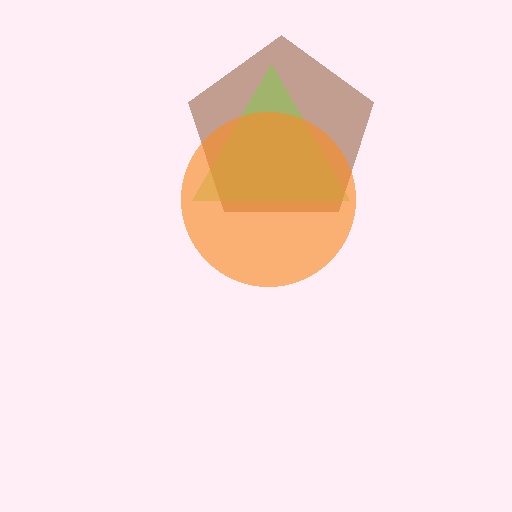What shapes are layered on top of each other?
The layered shapes are: a brown pentagon, a lime triangle, an orange circle.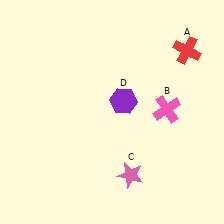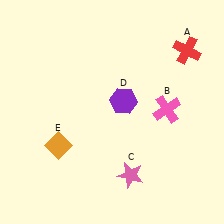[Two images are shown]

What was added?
An orange diamond (E) was added in Image 2.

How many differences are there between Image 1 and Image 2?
There is 1 difference between the two images.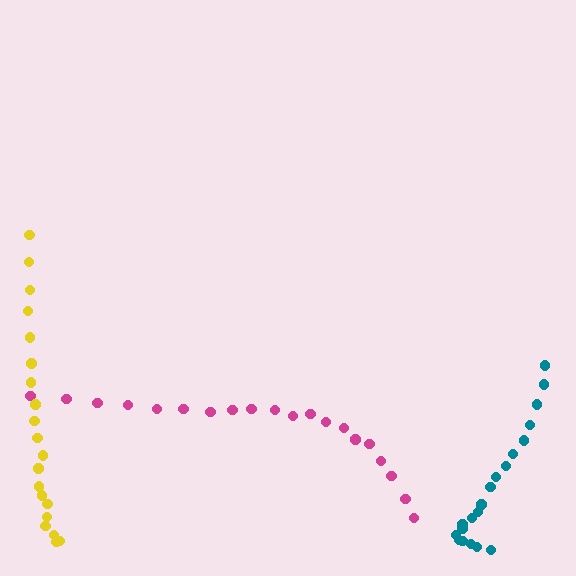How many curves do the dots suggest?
There are 3 distinct paths.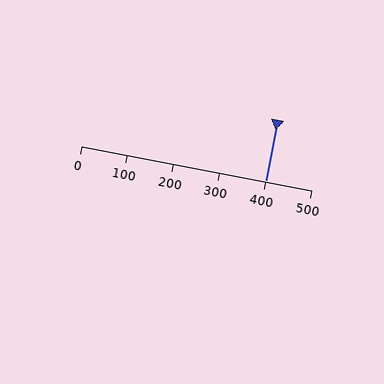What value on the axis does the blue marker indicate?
The marker indicates approximately 400.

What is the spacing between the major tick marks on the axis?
The major ticks are spaced 100 apart.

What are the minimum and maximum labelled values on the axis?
The axis runs from 0 to 500.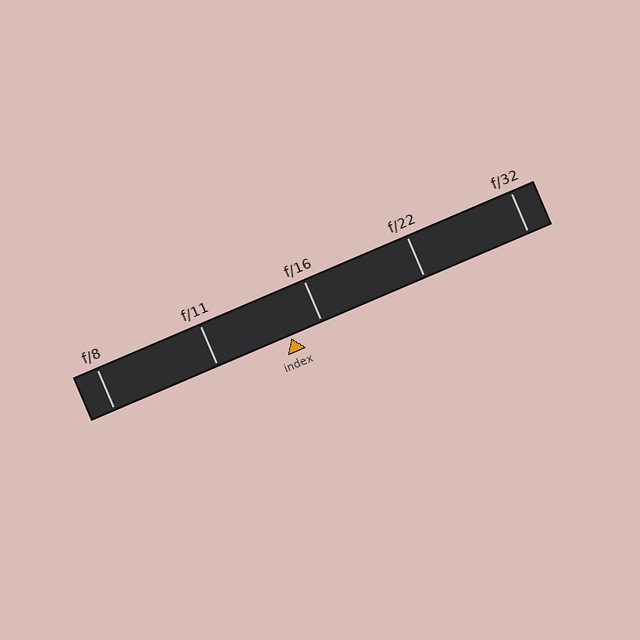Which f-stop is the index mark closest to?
The index mark is closest to f/16.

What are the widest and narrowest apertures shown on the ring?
The widest aperture shown is f/8 and the narrowest is f/32.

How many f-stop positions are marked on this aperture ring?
There are 5 f-stop positions marked.